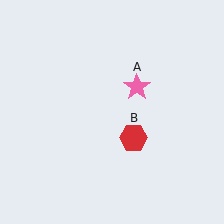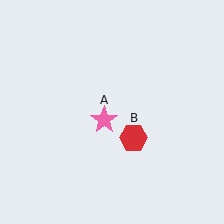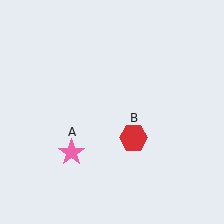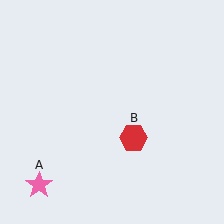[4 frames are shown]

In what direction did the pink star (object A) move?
The pink star (object A) moved down and to the left.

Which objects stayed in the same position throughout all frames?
Red hexagon (object B) remained stationary.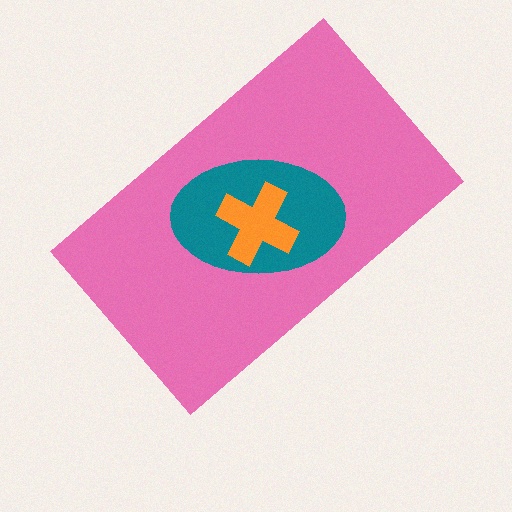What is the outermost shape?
The pink rectangle.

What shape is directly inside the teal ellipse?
The orange cross.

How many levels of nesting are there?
3.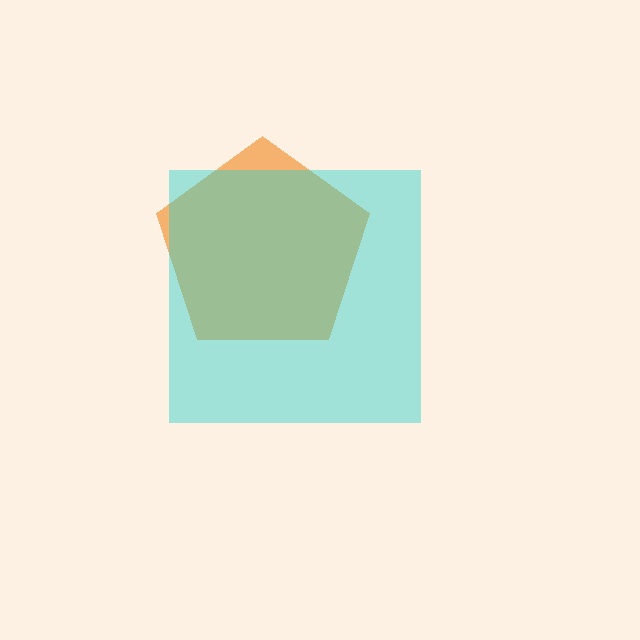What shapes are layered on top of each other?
The layered shapes are: an orange pentagon, a cyan square.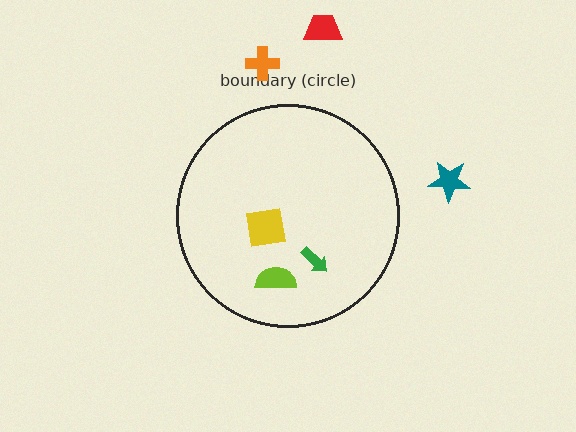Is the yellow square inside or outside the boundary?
Inside.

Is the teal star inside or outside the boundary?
Outside.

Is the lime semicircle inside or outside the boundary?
Inside.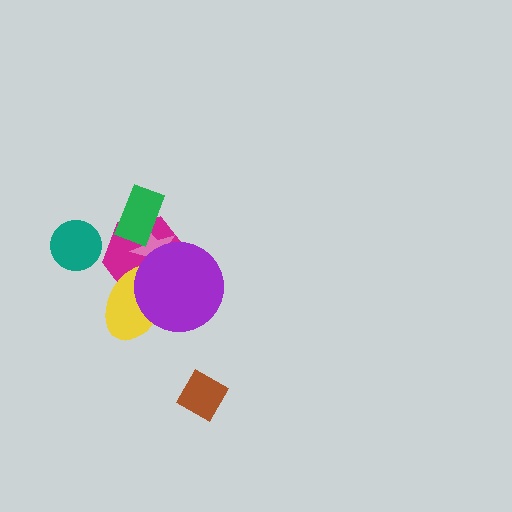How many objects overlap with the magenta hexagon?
4 objects overlap with the magenta hexagon.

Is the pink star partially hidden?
Yes, it is partially covered by another shape.